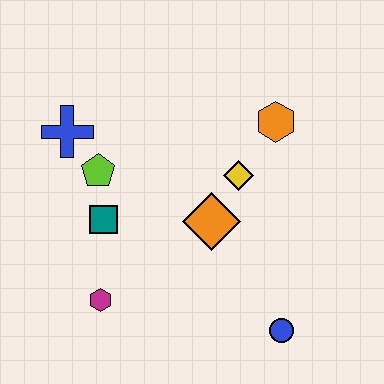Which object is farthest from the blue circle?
The blue cross is farthest from the blue circle.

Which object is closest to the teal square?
The lime pentagon is closest to the teal square.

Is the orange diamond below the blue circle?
No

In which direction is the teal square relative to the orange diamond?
The teal square is to the left of the orange diamond.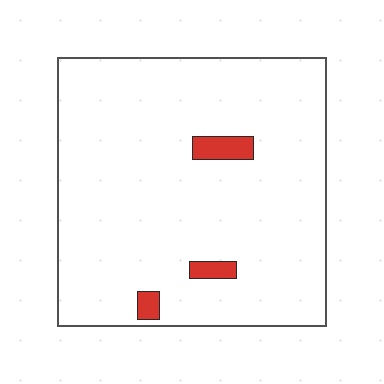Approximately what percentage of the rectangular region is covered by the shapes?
Approximately 5%.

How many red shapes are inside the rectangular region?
3.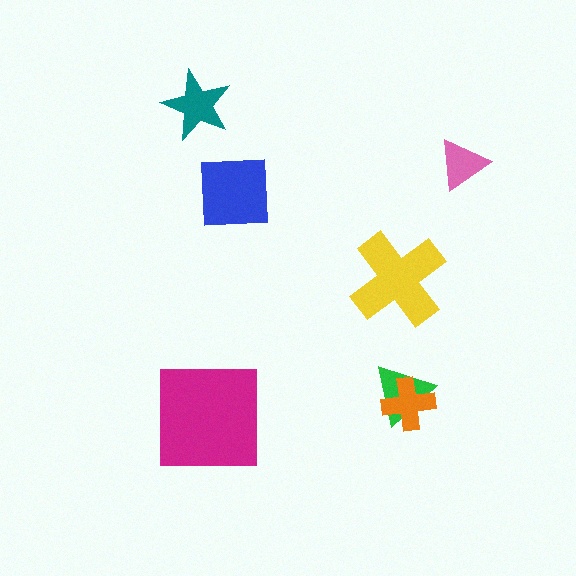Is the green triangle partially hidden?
Yes, it is partially covered by another shape.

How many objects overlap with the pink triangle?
0 objects overlap with the pink triangle.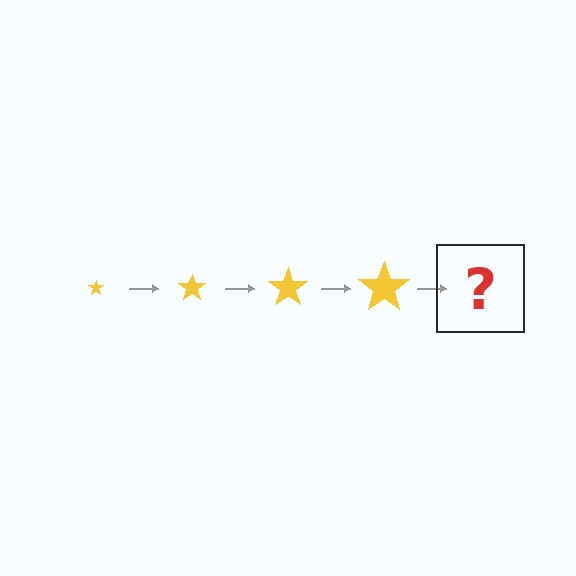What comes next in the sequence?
The next element should be a yellow star, larger than the previous one.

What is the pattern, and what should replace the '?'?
The pattern is that the star gets progressively larger each step. The '?' should be a yellow star, larger than the previous one.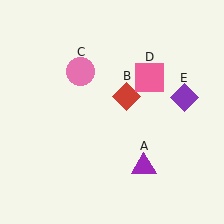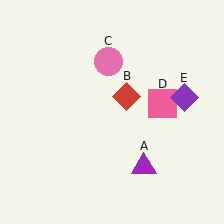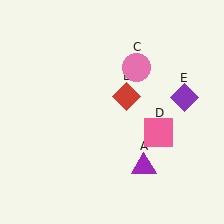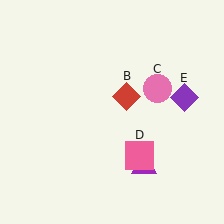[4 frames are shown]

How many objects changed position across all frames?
2 objects changed position: pink circle (object C), pink square (object D).